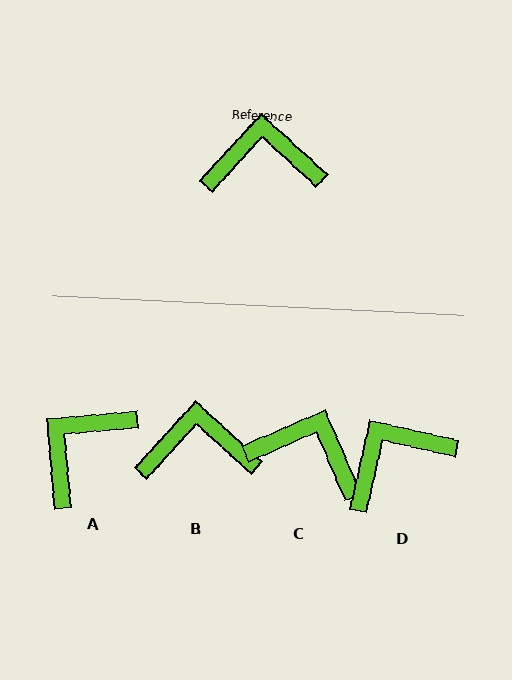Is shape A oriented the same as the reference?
No, it is off by about 47 degrees.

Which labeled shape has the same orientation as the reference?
B.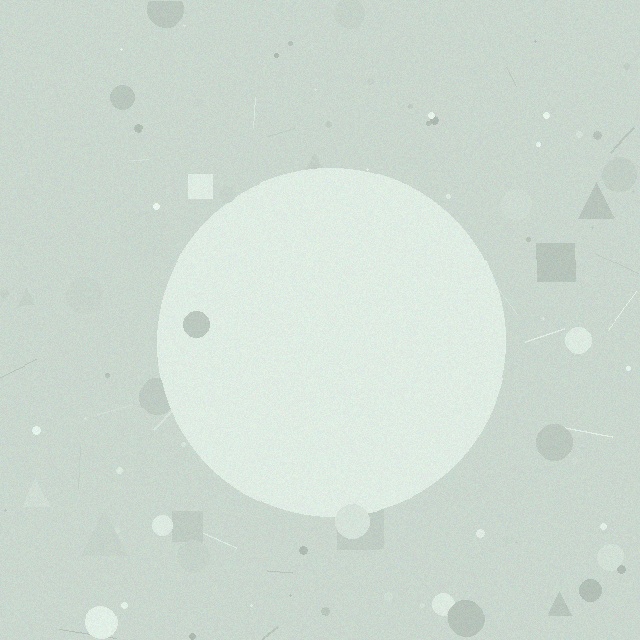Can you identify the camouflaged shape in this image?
The camouflaged shape is a circle.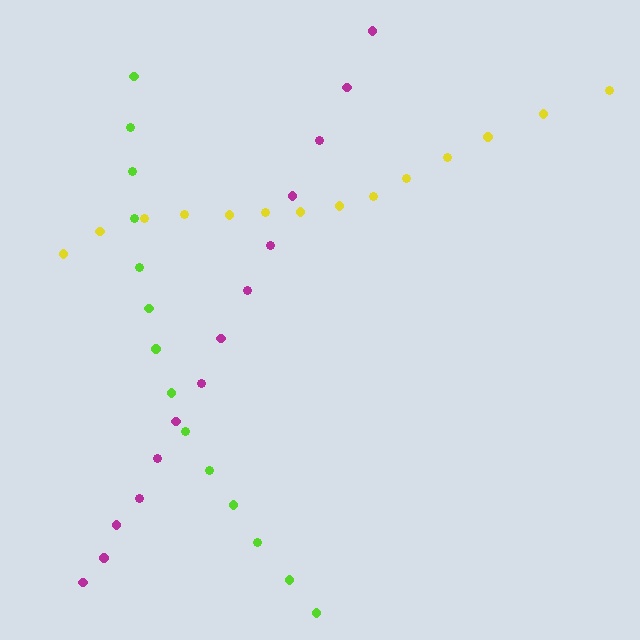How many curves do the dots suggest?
There are 3 distinct paths.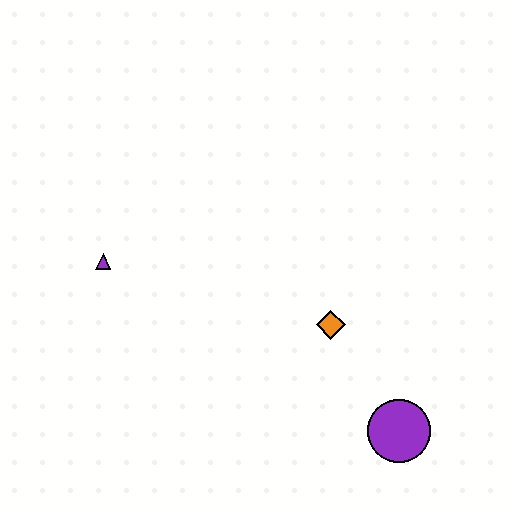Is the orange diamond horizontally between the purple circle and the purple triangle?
Yes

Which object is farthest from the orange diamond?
The purple triangle is farthest from the orange diamond.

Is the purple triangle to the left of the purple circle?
Yes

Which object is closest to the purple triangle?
The orange diamond is closest to the purple triangle.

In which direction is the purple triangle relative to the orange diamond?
The purple triangle is to the left of the orange diamond.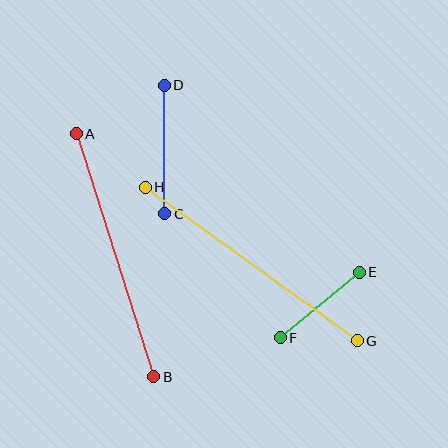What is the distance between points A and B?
The distance is approximately 255 pixels.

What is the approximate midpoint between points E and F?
The midpoint is at approximately (320, 305) pixels.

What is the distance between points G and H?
The distance is approximately 262 pixels.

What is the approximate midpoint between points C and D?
The midpoint is at approximately (164, 149) pixels.